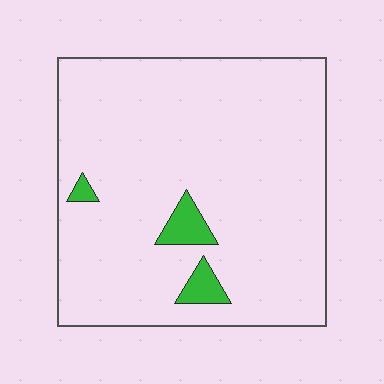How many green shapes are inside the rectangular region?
3.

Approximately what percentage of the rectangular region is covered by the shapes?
Approximately 5%.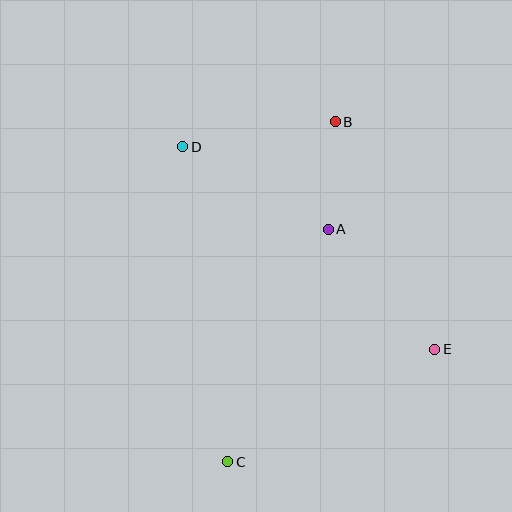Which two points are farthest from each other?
Points B and C are farthest from each other.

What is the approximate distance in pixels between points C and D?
The distance between C and D is approximately 319 pixels.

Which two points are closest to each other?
Points A and B are closest to each other.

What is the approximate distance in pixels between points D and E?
The distance between D and E is approximately 323 pixels.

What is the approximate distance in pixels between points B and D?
The distance between B and D is approximately 154 pixels.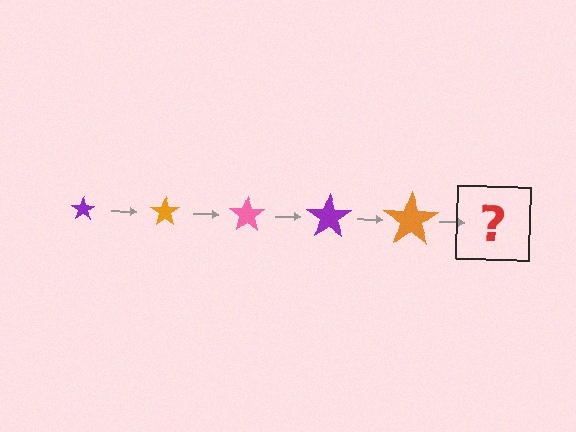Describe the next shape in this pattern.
It should be a pink star, larger than the previous one.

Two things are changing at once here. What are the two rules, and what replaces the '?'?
The two rules are that the star grows larger each step and the color cycles through purple, orange, and pink. The '?' should be a pink star, larger than the previous one.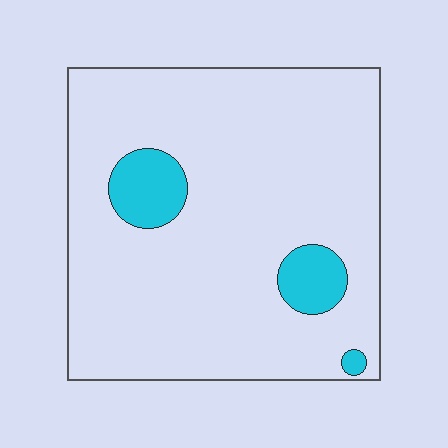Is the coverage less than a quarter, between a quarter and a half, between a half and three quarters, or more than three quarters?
Less than a quarter.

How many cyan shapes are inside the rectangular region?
3.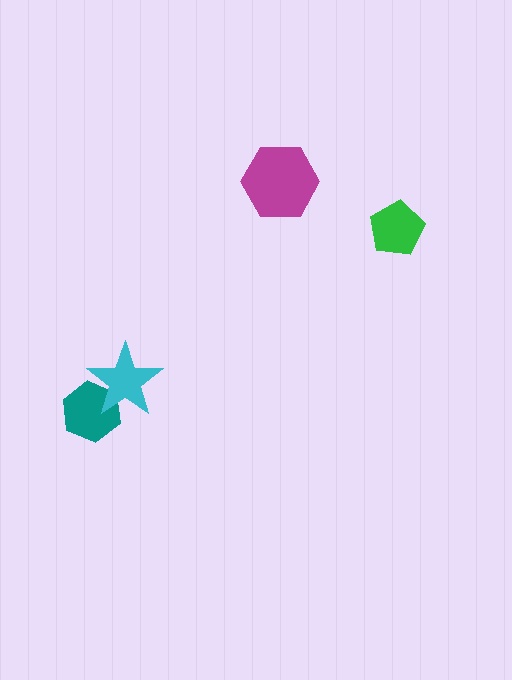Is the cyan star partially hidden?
No, no other shape covers it.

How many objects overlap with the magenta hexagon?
0 objects overlap with the magenta hexagon.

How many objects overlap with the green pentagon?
0 objects overlap with the green pentagon.